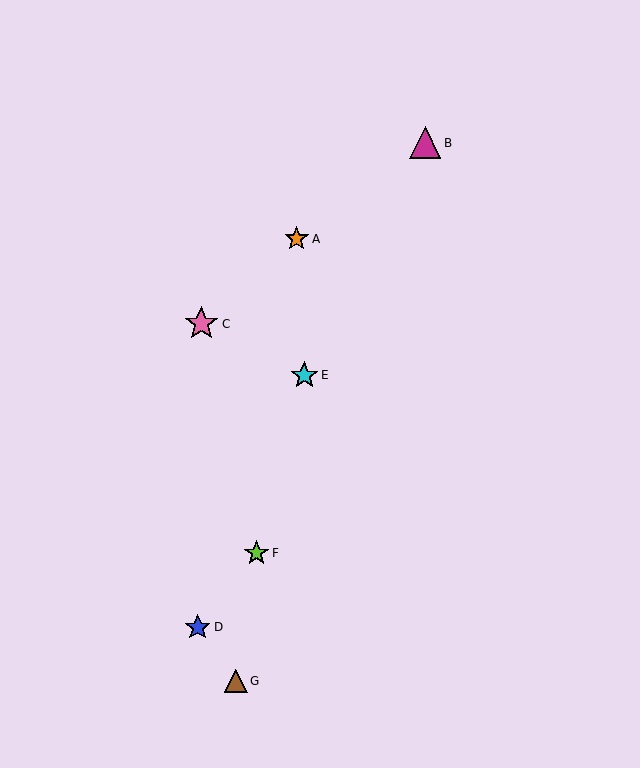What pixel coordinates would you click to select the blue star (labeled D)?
Click at (198, 627) to select the blue star D.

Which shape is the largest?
The pink star (labeled C) is the largest.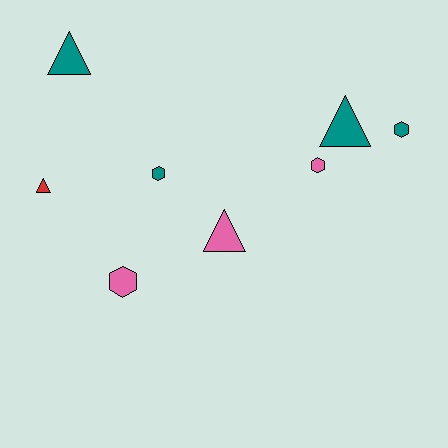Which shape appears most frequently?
Triangle, with 4 objects.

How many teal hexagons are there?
There are 2 teal hexagons.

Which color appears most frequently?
Teal, with 4 objects.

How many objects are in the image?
There are 8 objects.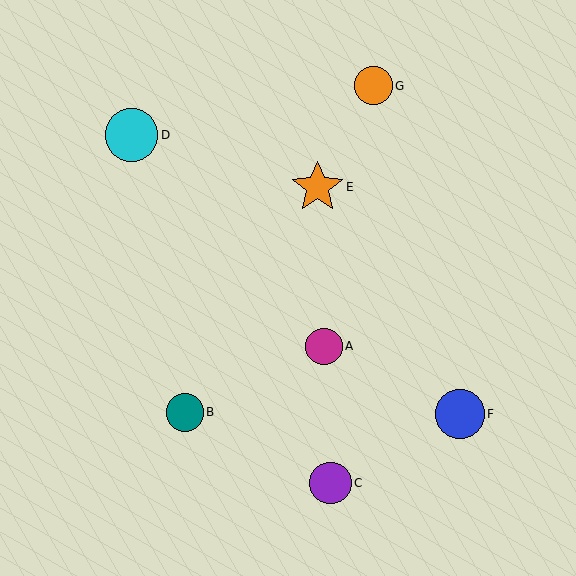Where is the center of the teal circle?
The center of the teal circle is at (185, 412).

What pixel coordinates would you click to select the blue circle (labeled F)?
Click at (460, 414) to select the blue circle F.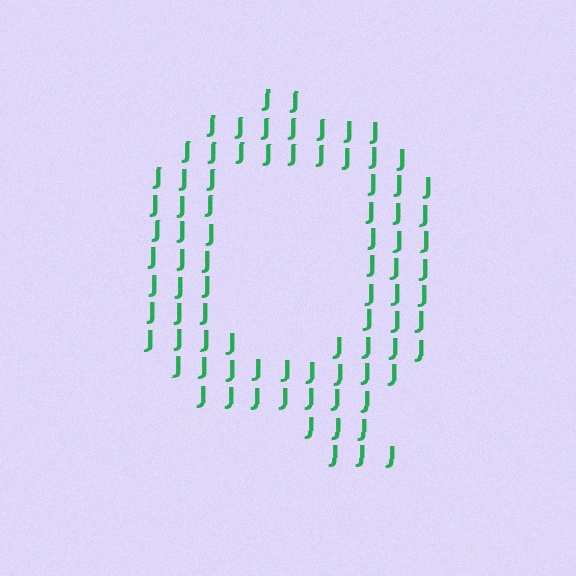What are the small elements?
The small elements are letter J's.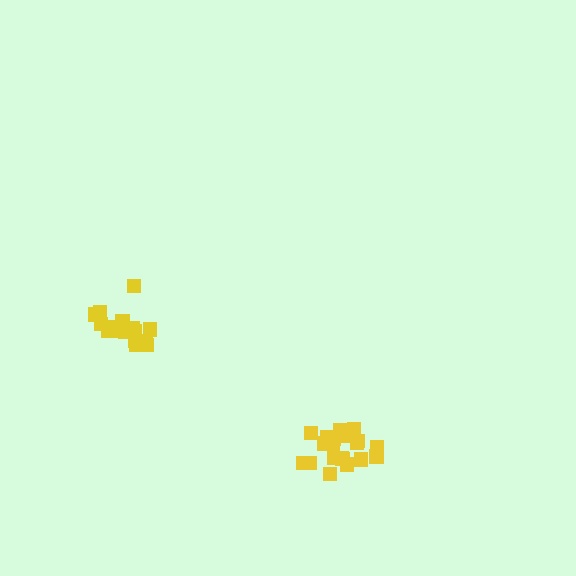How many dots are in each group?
Group 1: 17 dots, Group 2: 20 dots (37 total).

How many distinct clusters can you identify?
There are 2 distinct clusters.